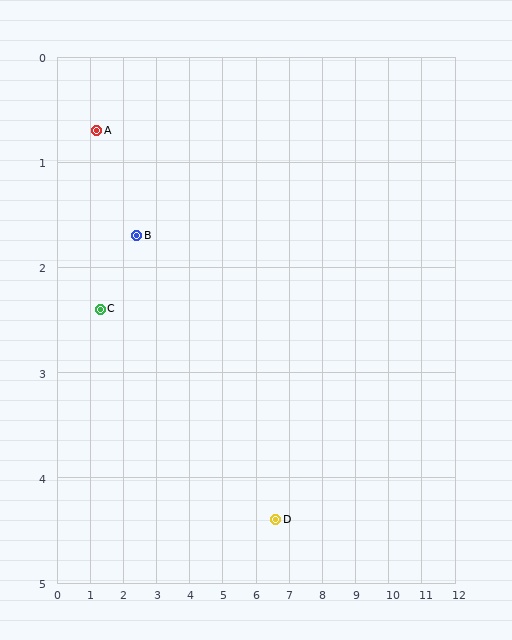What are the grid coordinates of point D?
Point D is at approximately (6.6, 4.4).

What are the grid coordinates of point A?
Point A is at approximately (1.2, 0.7).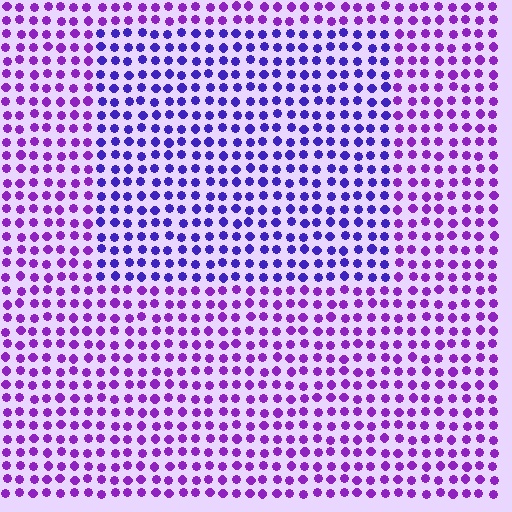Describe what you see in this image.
The image is filled with small purple elements in a uniform arrangement. A rectangle-shaped region is visible where the elements are tinted to a slightly different hue, forming a subtle color boundary.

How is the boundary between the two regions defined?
The boundary is defined purely by a slight shift in hue (about 31 degrees). Spacing, size, and orientation are identical on both sides.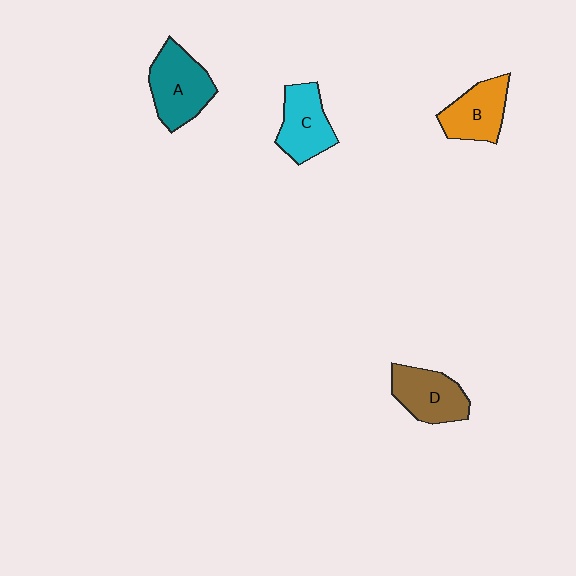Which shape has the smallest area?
Shape B (orange).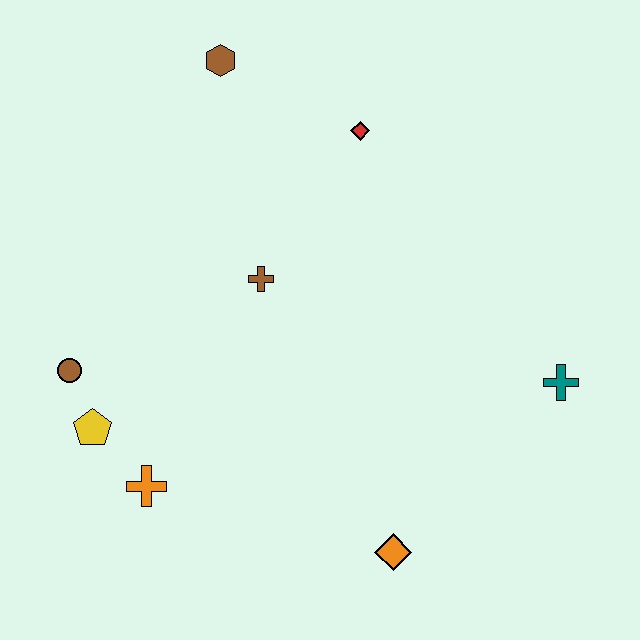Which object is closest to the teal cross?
The orange diamond is closest to the teal cross.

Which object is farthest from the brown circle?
The teal cross is farthest from the brown circle.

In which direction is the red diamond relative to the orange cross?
The red diamond is above the orange cross.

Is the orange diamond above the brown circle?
No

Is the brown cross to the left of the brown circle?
No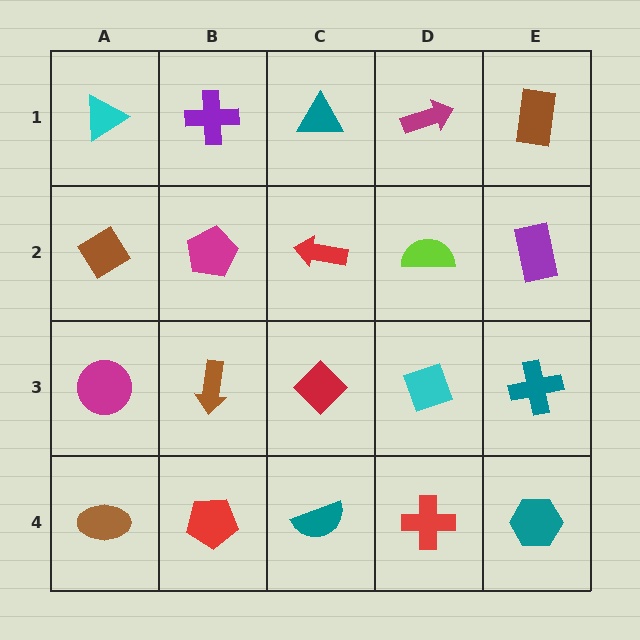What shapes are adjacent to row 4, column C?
A red diamond (row 3, column C), a red pentagon (row 4, column B), a red cross (row 4, column D).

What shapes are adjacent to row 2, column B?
A purple cross (row 1, column B), a brown arrow (row 3, column B), a brown diamond (row 2, column A), a red arrow (row 2, column C).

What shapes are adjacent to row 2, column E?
A brown rectangle (row 1, column E), a teal cross (row 3, column E), a lime semicircle (row 2, column D).